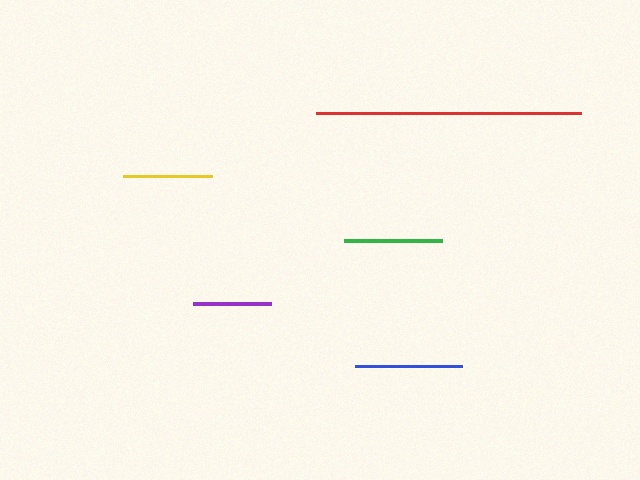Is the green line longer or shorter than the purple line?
The green line is longer than the purple line.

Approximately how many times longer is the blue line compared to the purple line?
The blue line is approximately 1.4 times the length of the purple line.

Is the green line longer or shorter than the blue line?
The blue line is longer than the green line.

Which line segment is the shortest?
The purple line is the shortest at approximately 78 pixels.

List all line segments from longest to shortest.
From longest to shortest: red, blue, green, yellow, purple.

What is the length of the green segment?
The green segment is approximately 98 pixels long.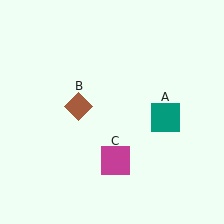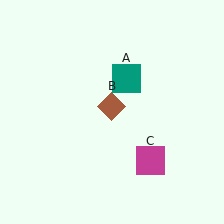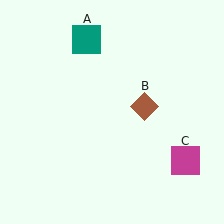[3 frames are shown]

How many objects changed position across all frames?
3 objects changed position: teal square (object A), brown diamond (object B), magenta square (object C).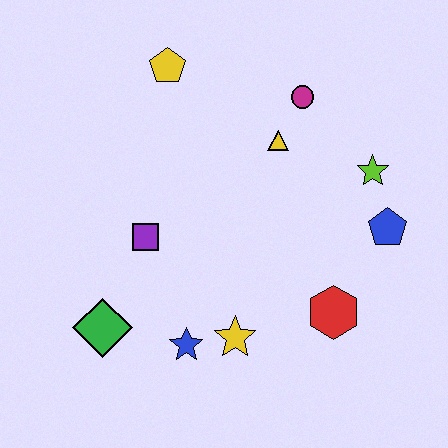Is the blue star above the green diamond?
No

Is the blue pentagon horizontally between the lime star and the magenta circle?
No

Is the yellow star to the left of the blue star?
No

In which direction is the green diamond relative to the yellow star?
The green diamond is to the left of the yellow star.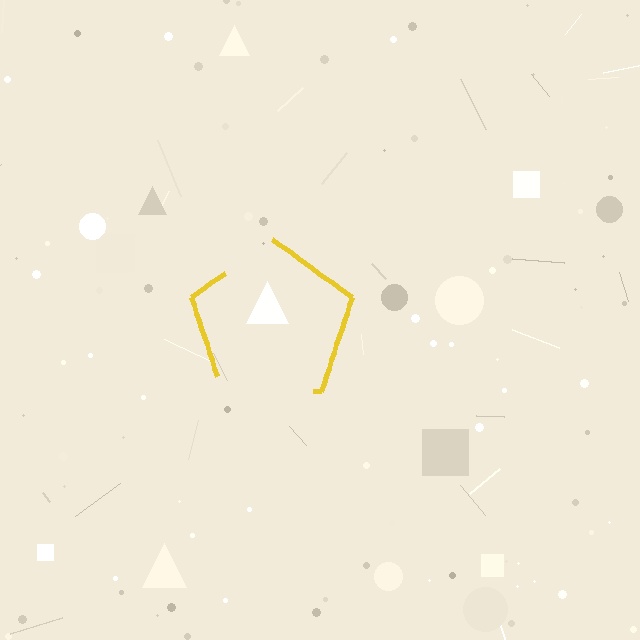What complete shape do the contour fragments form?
The contour fragments form a pentagon.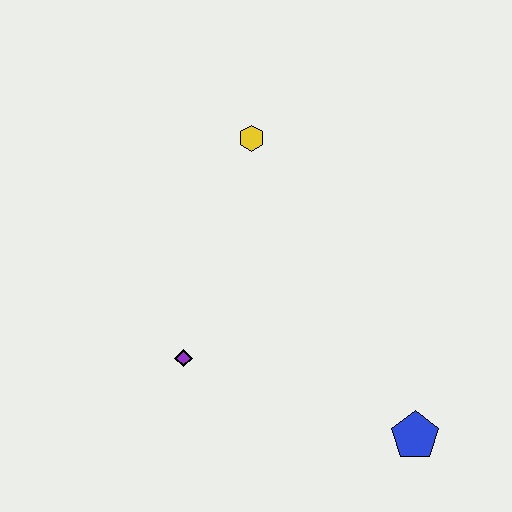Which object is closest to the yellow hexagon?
The purple diamond is closest to the yellow hexagon.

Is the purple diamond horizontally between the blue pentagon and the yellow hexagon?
No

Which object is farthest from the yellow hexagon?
The blue pentagon is farthest from the yellow hexagon.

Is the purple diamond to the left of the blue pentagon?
Yes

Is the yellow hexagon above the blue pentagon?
Yes